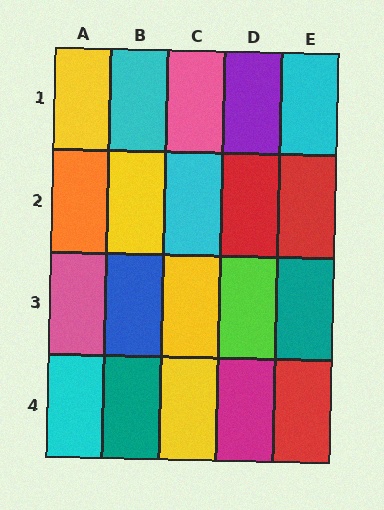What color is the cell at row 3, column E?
Teal.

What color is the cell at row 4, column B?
Teal.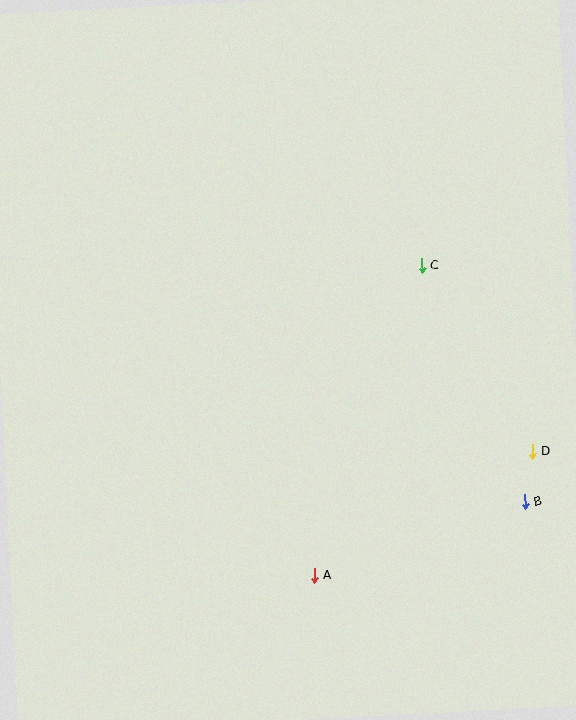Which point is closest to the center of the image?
Point C at (422, 266) is closest to the center.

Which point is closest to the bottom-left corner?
Point A is closest to the bottom-left corner.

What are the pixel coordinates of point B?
Point B is at (525, 502).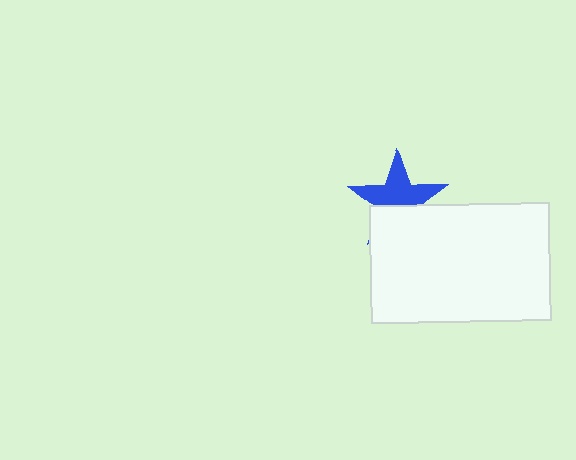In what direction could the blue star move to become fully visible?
The blue star could move up. That would shift it out from behind the white rectangle entirely.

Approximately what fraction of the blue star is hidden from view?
Roughly 40% of the blue star is hidden behind the white rectangle.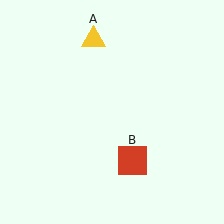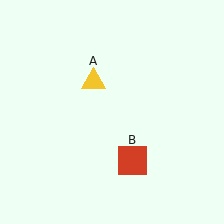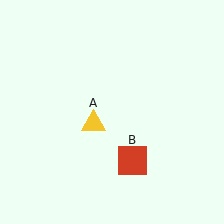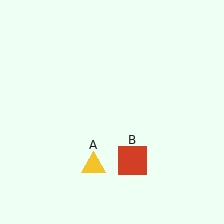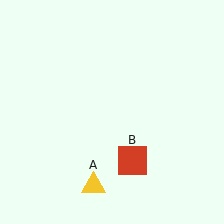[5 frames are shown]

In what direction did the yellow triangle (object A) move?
The yellow triangle (object A) moved down.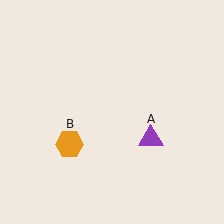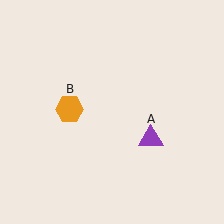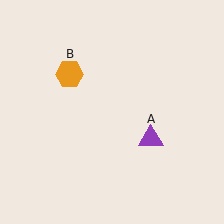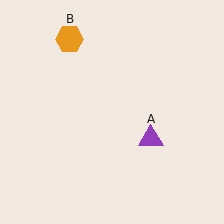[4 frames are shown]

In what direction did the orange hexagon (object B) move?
The orange hexagon (object B) moved up.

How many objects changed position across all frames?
1 object changed position: orange hexagon (object B).